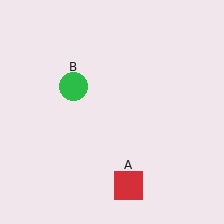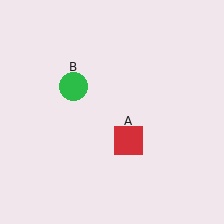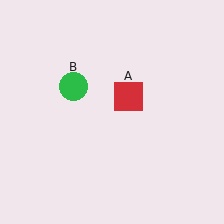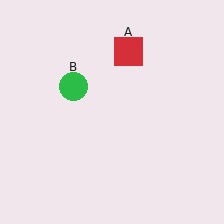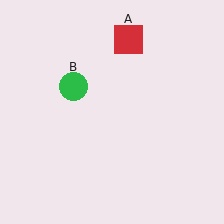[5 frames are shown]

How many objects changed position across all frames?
1 object changed position: red square (object A).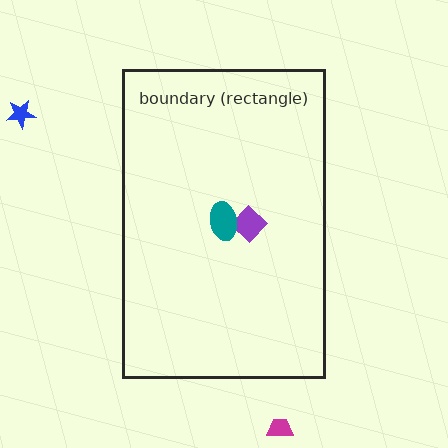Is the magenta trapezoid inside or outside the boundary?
Outside.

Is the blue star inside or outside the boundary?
Outside.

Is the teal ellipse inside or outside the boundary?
Inside.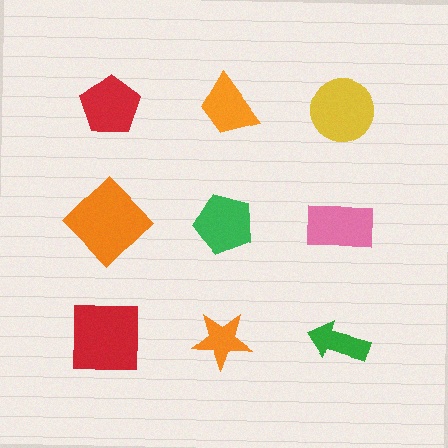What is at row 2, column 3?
A pink rectangle.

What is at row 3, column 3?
A green arrow.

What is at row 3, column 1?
A red square.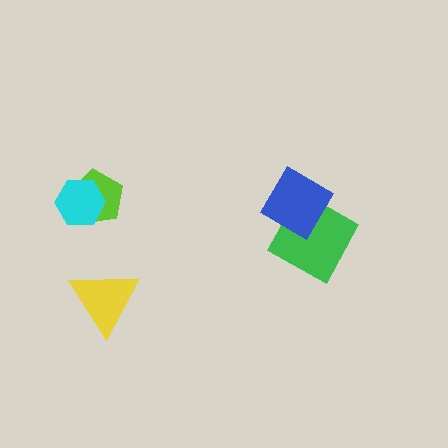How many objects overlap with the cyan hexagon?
1 object overlaps with the cyan hexagon.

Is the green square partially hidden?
Yes, it is partially covered by another shape.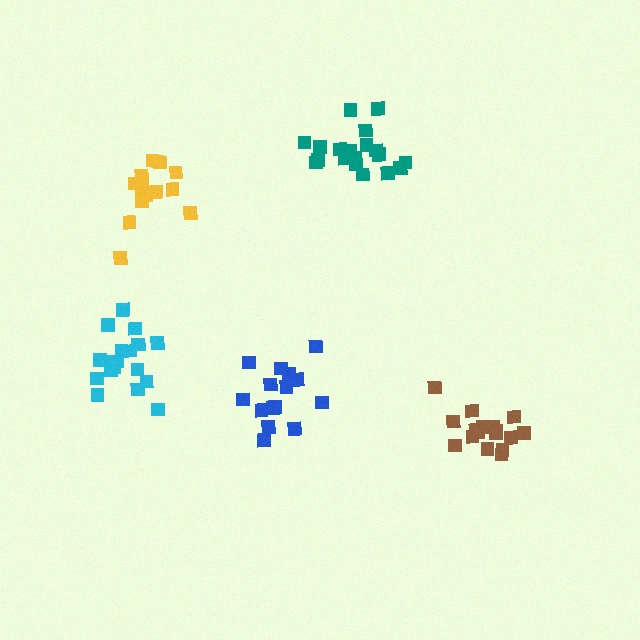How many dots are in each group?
Group 1: 19 dots, Group 2: 17 dots, Group 3: 18 dots, Group 4: 15 dots, Group 5: 15 dots (84 total).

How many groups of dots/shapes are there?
There are 5 groups.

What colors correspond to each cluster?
The clusters are colored: teal, brown, cyan, yellow, blue.